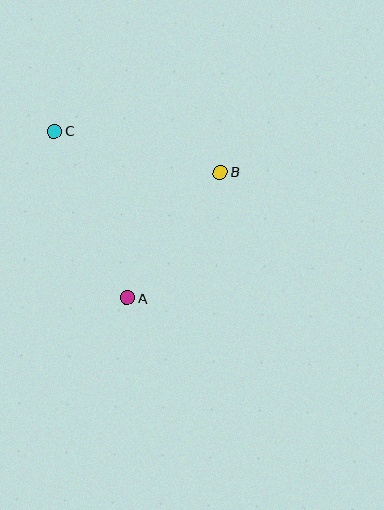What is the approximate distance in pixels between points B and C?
The distance between B and C is approximately 171 pixels.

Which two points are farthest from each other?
Points A and C are farthest from each other.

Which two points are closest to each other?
Points A and B are closest to each other.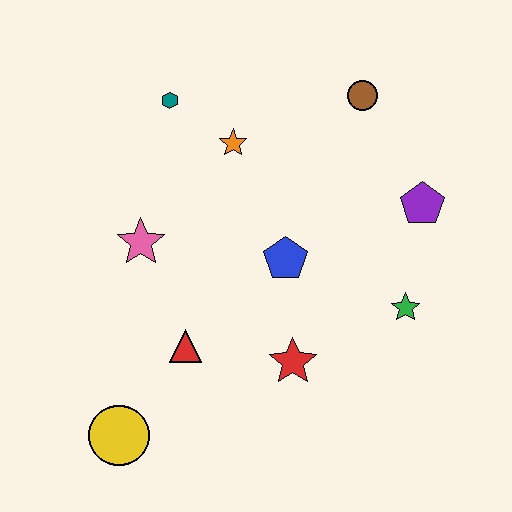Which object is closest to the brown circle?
The purple pentagon is closest to the brown circle.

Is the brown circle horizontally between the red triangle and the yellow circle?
No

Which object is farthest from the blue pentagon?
The yellow circle is farthest from the blue pentagon.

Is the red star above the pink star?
No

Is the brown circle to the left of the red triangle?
No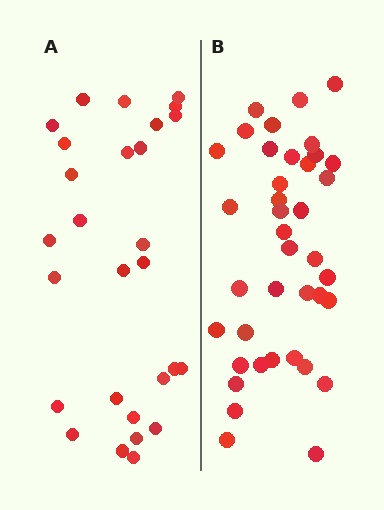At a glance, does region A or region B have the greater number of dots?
Region B (the right region) has more dots.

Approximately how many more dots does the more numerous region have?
Region B has roughly 12 or so more dots than region A.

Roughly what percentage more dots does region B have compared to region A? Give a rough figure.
About 40% more.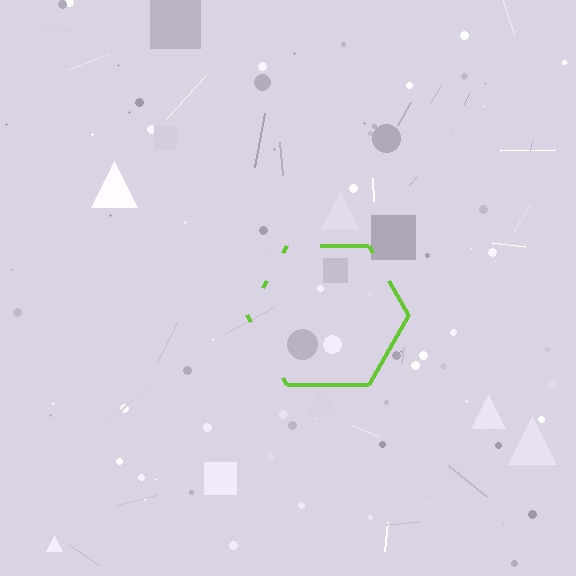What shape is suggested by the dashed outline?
The dashed outline suggests a hexagon.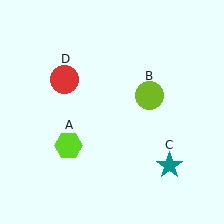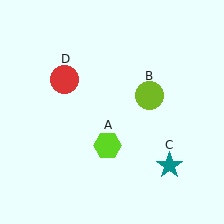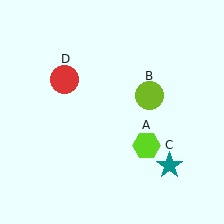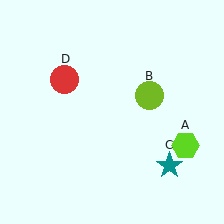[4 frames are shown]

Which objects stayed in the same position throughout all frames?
Lime circle (object B) and teal star (object C) and red circle (object D) remained stationary.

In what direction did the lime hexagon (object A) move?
The lime hexagon (object A) moved right.